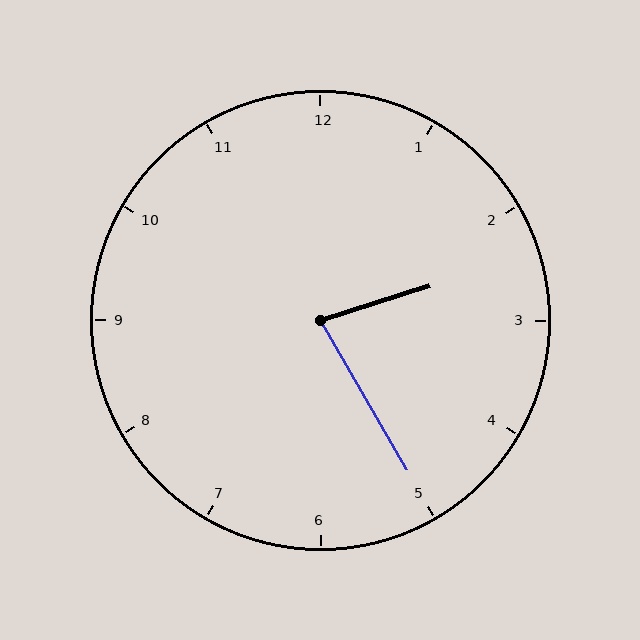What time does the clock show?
2:25.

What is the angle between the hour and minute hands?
Approximately 78 degrees.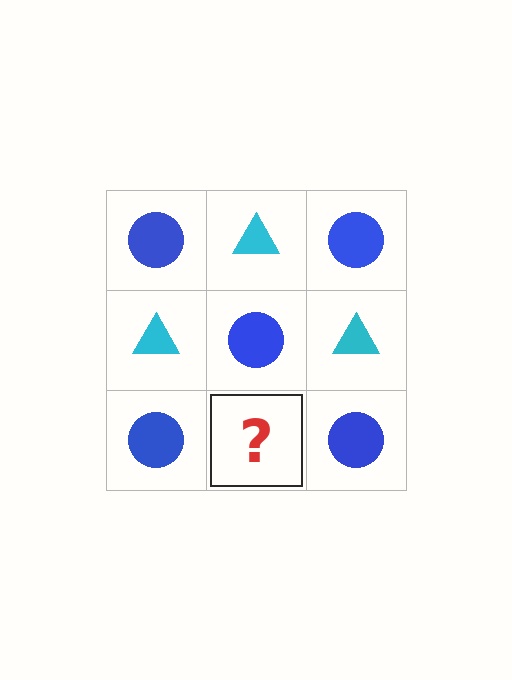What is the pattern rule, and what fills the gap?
The rule is that it alternates blue circle and cyan triangle in a checkerboard pattern. The gap should be filled with a cyan triangle.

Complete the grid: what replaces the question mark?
The question mark should be replaced with a cyan triangle.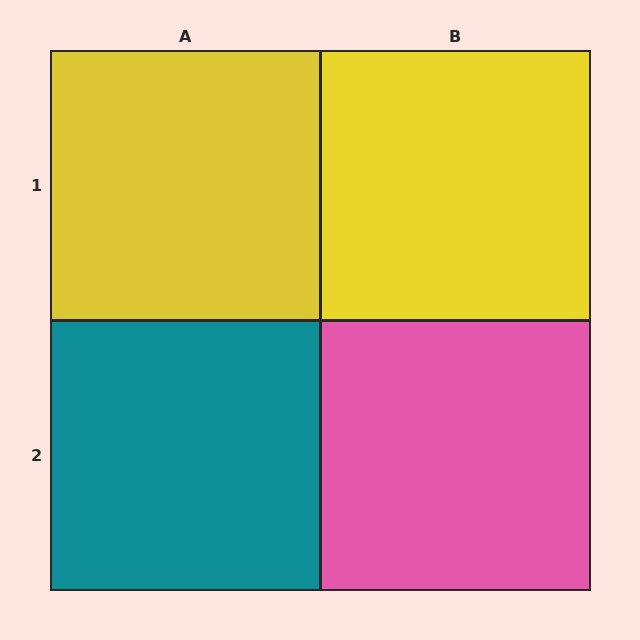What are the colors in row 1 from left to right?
Yellow, yellow.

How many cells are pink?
1 cell is pink.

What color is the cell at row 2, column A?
Teal.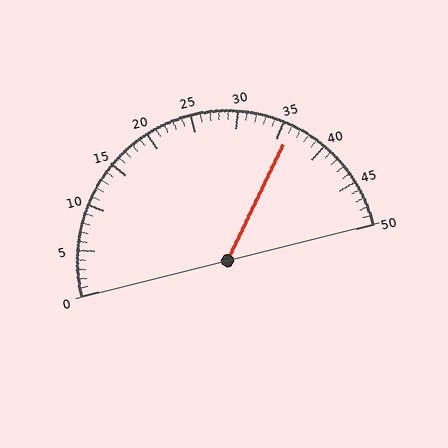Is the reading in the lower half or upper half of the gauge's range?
The reading is in the upper half of the range (0 to 50).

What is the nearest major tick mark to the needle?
The nearest major tick mark is 35.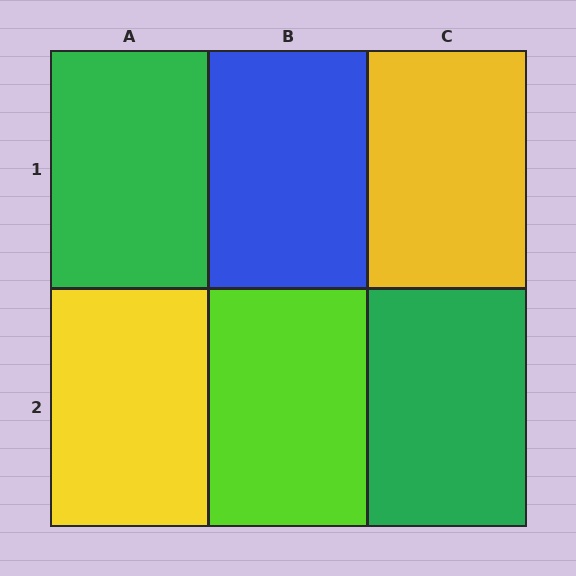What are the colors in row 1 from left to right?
Green, blue, yellow.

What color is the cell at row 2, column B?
Lime.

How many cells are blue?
1 cell is blue.